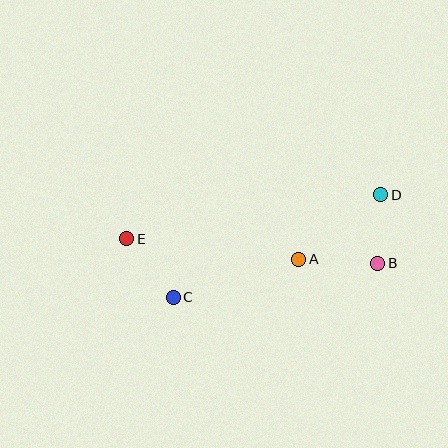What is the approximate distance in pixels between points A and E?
The distance between A and E is approximately 173 pixels.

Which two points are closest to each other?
Points B and D are closest to each other.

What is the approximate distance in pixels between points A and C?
The distance between A and C is approximately 131 pixels.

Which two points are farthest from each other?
Points D and E are farthest from each other.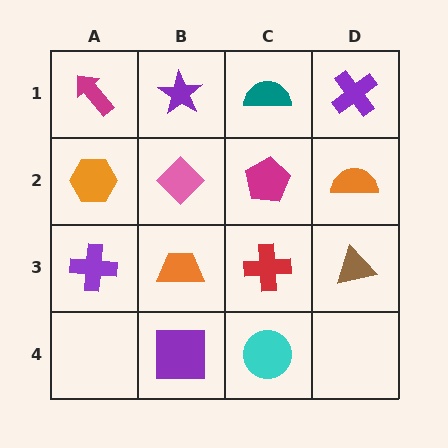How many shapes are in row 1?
4 shapes.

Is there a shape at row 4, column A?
No, that cell is empty.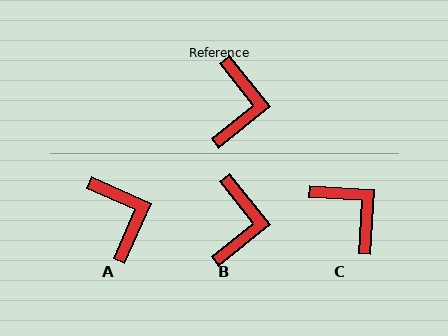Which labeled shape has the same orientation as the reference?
B.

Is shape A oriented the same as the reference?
No, it is off by about 27 degrees.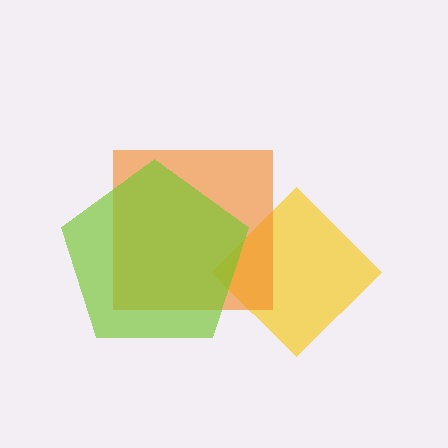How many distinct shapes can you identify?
There are 3 distinct shapes: a yellow diamond, an orange square, a lime pentagon.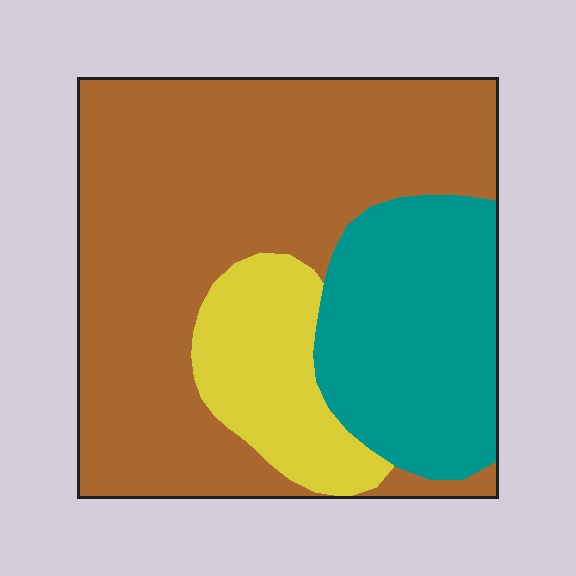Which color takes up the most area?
Brown, at roughly 60%.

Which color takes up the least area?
Yellow, at roughly 15%.